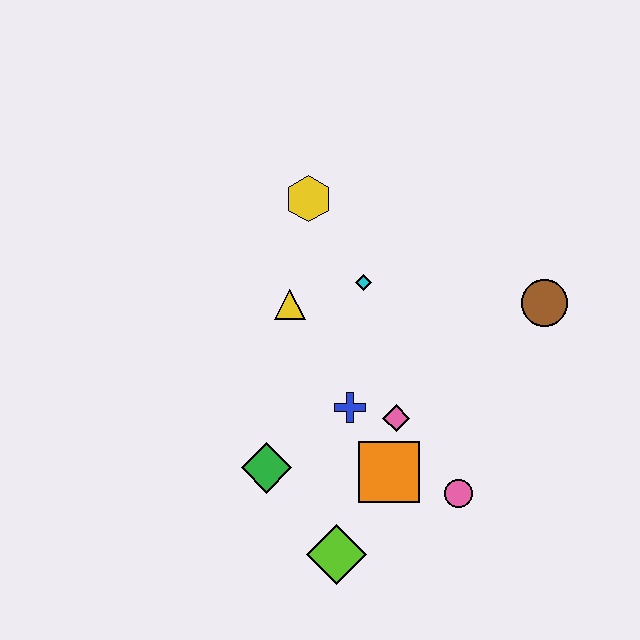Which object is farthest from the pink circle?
The yellow hexagon is farthest from the pink circle.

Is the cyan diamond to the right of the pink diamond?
No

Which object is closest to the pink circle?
The orange square is closest to the pink circle.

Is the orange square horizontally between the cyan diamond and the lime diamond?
No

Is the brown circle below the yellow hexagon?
Yes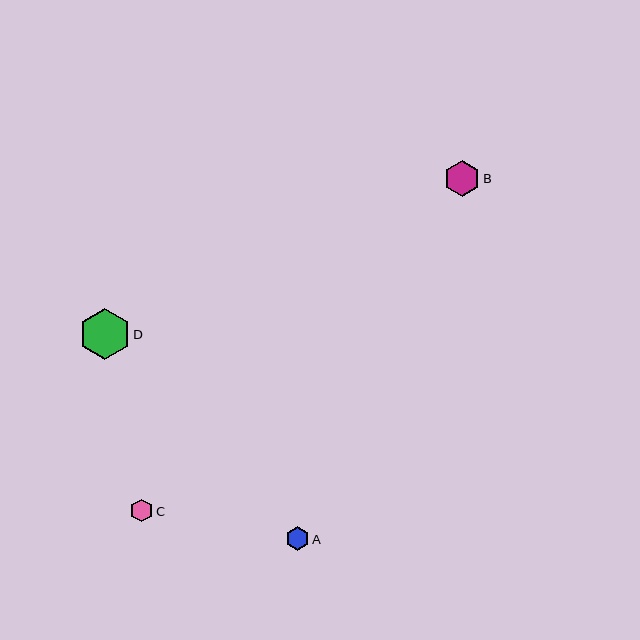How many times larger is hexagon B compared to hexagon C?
Hexagon B is approximately 1.6 times the size of hexagon C.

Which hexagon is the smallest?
Hexagon C is the smallest with a size of approximately 23 pixels.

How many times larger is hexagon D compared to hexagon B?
Hexagon D is approximately 1.4 times the size of hexagon B.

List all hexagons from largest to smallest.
From largest to smallest: D, B, A, C.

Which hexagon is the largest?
Hexagon D is the largest with a size of approximately 51 pixels.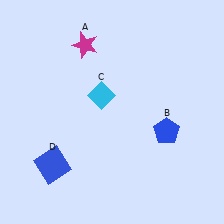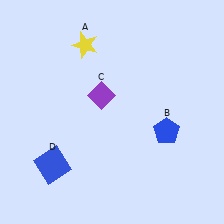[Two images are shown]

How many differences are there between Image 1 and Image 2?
There are 2 differences between the two images.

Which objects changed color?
A changed from magenta to yellow. C changed from cyan to purple.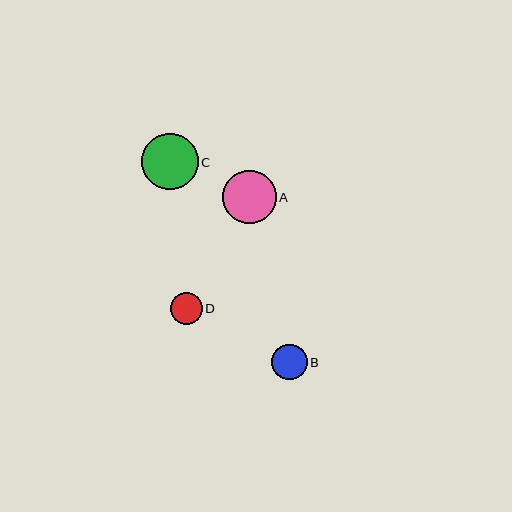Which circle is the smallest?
Circle D is the smallest with a size of approximately 31 pixels.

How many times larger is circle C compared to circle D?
Circle C is approximately 1.8 times the size of circle D.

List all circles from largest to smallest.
From largest to smallest: C, A, B, D.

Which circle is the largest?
Circle C is the largest with a size of approximately 56 pixels.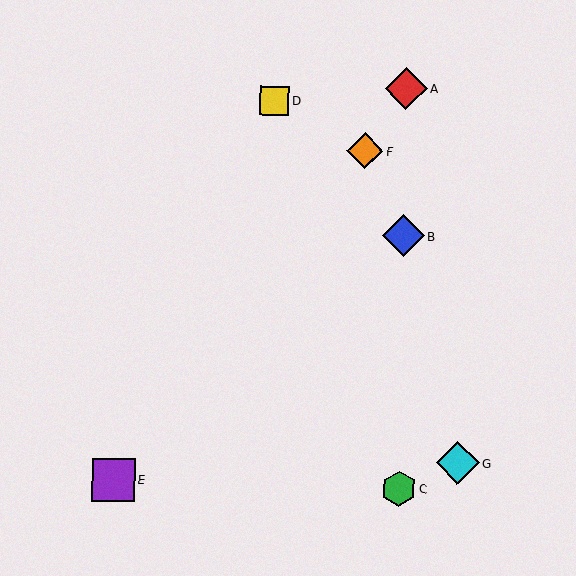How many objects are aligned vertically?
3 objects (A, B, C) are aligned vertically.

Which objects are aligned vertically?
Objects A, B, C are aligned vertically.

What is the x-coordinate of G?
Object G is at x≈458.